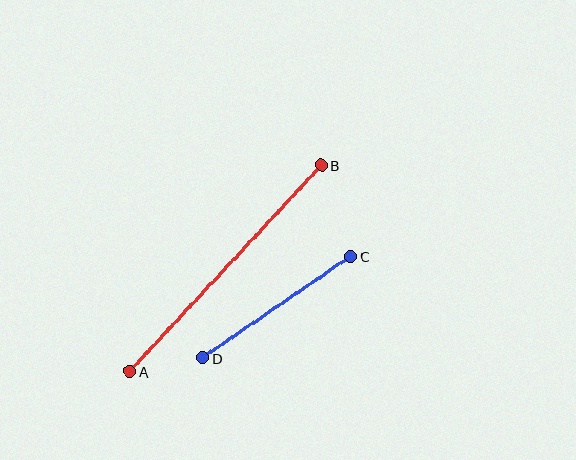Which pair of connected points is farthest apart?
Points A and B are farthest apart.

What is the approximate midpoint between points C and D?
The midpoint is at approximately (277, 307) pixels.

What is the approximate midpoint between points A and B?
The midpoint is at approximately (226, 268) pixels.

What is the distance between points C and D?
The distance is approximately 179 pixels.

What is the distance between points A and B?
The distance is approximately 281 pixels.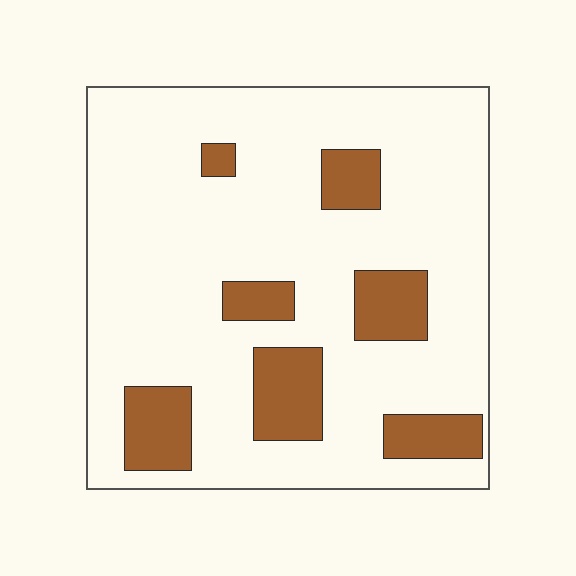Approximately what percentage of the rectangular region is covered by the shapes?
Approximately 20%.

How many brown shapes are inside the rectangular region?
7.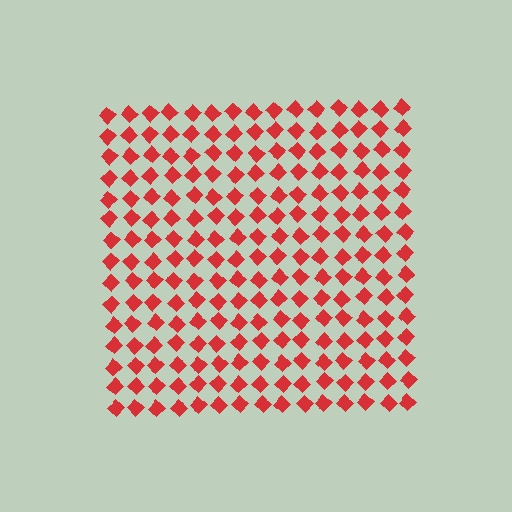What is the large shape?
The large shape is a square.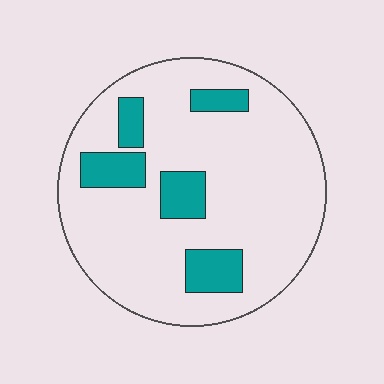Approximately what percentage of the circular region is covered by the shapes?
Approximately 15%.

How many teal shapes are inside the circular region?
5.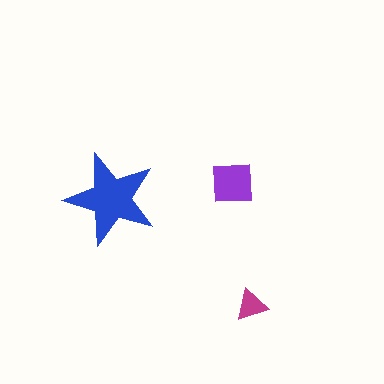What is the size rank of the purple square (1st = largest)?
2nd.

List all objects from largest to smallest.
The blue star, the purple square, the magenta triangle.